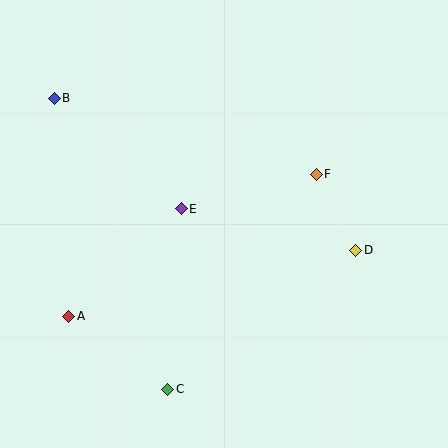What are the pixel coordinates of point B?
Point B is at (54, 98).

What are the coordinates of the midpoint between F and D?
The midpoint between F and D is at (336, 212).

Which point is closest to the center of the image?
Point E at (181, 209) is closest to the center.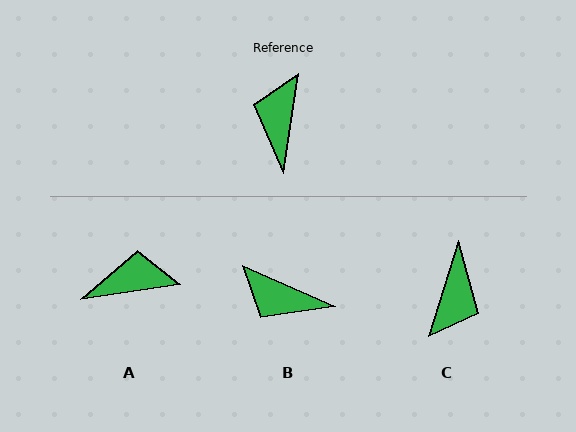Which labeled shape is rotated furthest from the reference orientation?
C, about 171 degrees away.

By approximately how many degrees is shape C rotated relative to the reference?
Approximately 171 degrees counter-clockwise.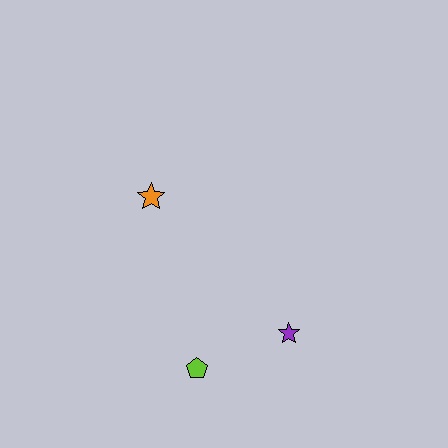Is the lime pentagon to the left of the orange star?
No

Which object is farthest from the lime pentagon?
The orange star is farthest from the lime pentagon.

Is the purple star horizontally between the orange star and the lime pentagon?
No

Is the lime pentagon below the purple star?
Yes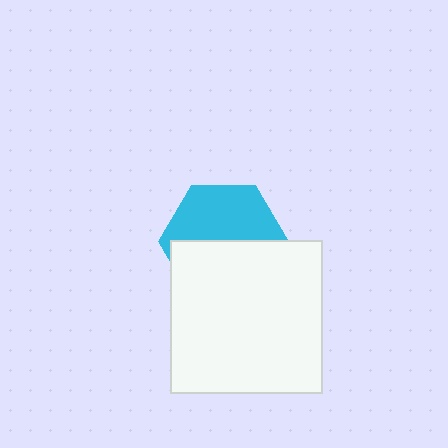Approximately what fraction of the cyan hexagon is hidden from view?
Roughly 51% of the cyan hexagon is hidden behind the white square.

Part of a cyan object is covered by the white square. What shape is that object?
It is a hexagon.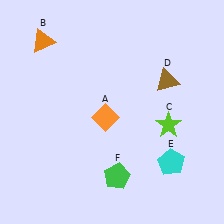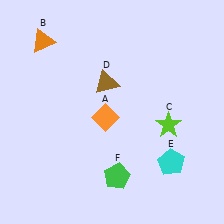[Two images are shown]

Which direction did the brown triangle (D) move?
The brown triangle (D) moved left.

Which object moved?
The brown triangle (D) moved left.